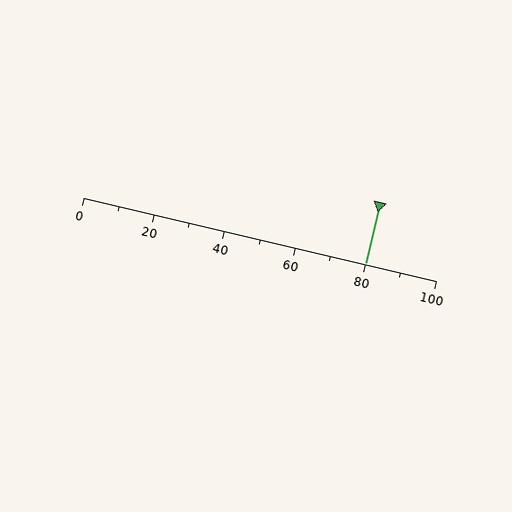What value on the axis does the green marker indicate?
The marker indicates approximately 80.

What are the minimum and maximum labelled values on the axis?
The axis runs from 0 to 100.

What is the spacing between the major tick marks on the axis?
The major ticks are spaced 20 apart.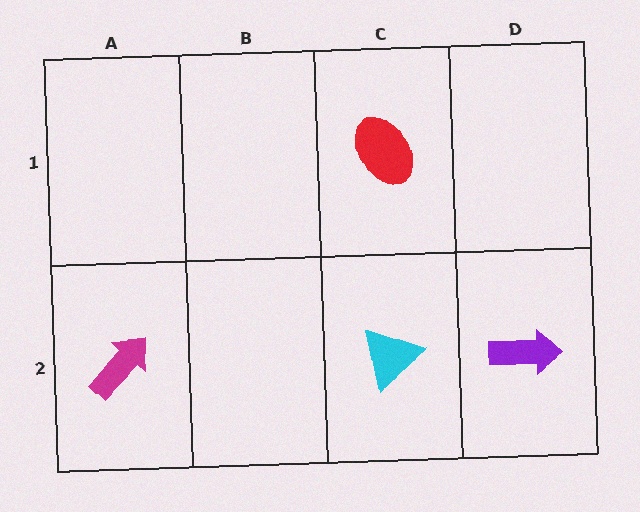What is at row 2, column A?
A magenta arrow.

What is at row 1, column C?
A red ellipse.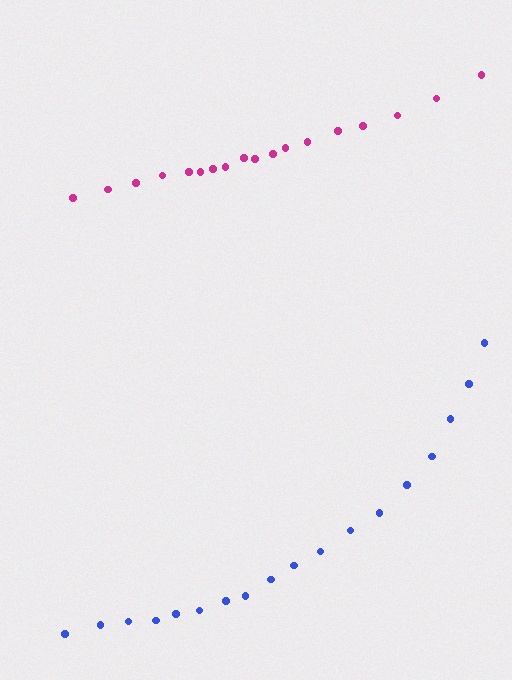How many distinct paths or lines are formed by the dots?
There are 2 distinct paths.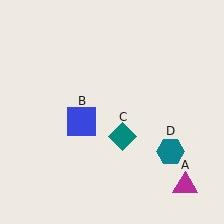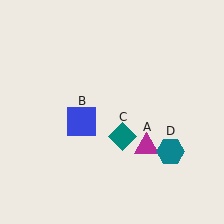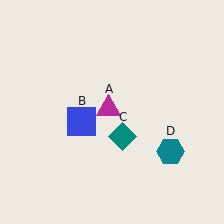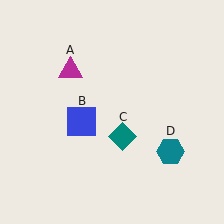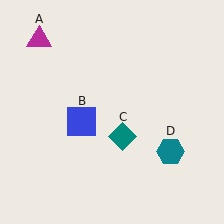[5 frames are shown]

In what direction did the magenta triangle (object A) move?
The magenta triangle (object A) moved up and to the left.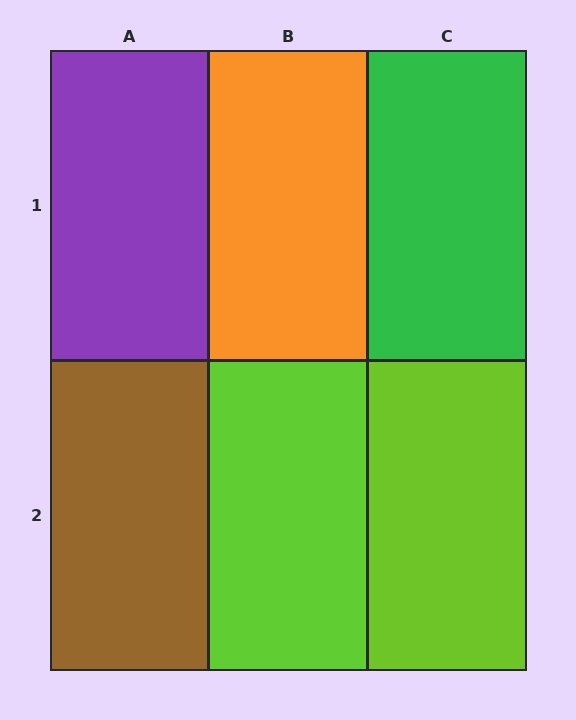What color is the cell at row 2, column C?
Lime.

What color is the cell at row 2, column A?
Brown.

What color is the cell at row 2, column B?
Lime.